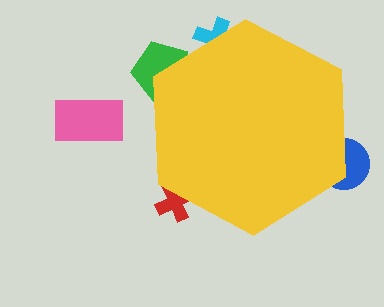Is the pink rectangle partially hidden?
No, the pink rectangle is fully visible.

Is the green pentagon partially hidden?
Yes, the green pentagon is partially hidden behind the yellow hexagon.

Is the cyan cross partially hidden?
Yes, the cyan cross is partially hidden behind the yellow hexagon.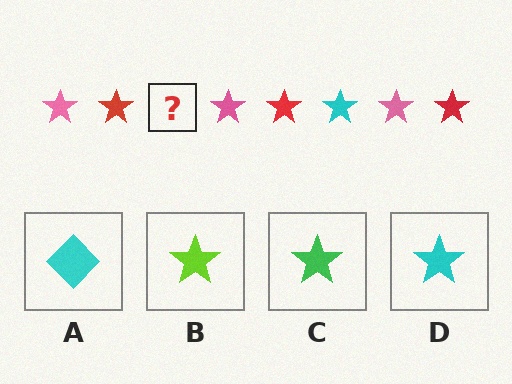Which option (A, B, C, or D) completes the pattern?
D.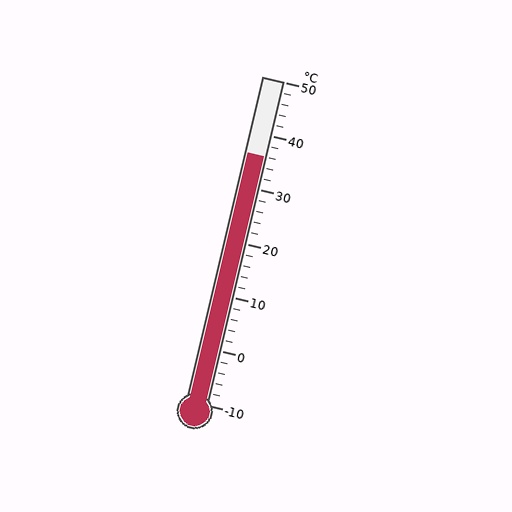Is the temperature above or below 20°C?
The temperature is above 20°C.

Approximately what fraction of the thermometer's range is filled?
The thermometer is filled to approximately 75% of its range.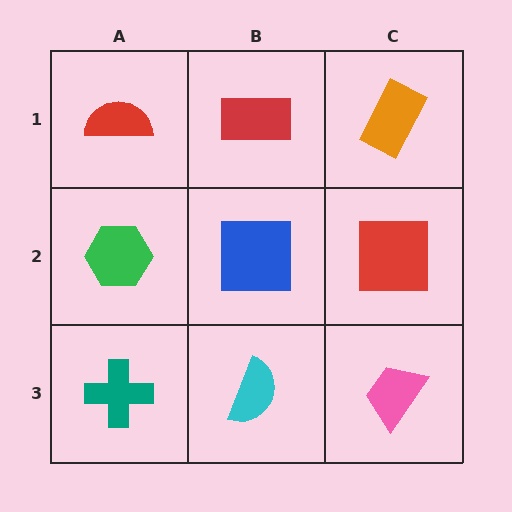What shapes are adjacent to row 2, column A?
A red semicircle (row 1, column A), a teal cross (row 3, column A), a blue square (row 2, column B).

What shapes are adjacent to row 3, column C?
A red square (row 2, column C), a cyan semicircle (row 3, column B).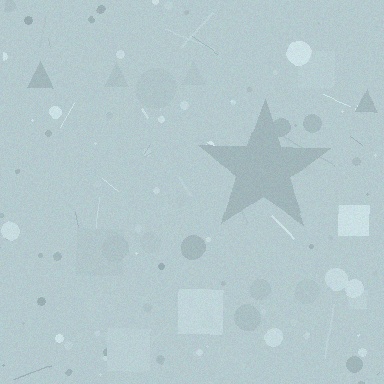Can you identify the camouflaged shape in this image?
The camouflaged shape is a star.